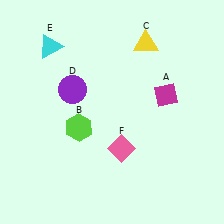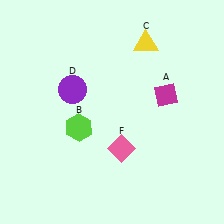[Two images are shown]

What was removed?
The cyan triangle (E) was removed in Image 2.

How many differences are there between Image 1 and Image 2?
There is 1 difference between the two images.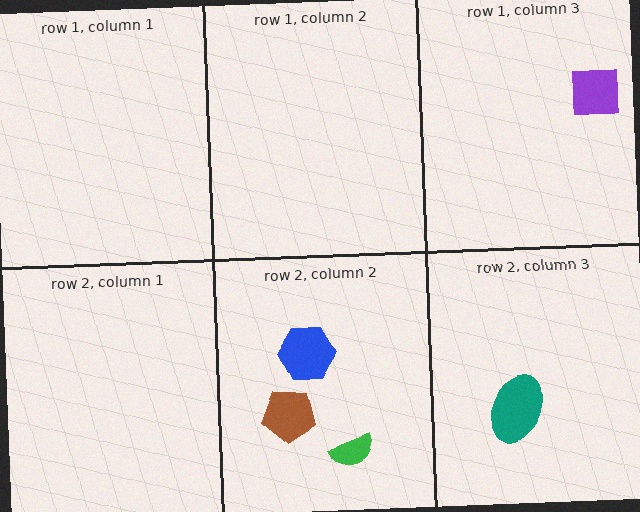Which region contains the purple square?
The row 1, column 3 region.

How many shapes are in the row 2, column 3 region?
1.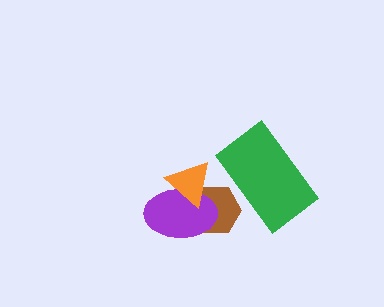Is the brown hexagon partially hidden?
Yes, it is partially covered by another shape.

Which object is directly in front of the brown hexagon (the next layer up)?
The purple ellipse is directly in front of the brown hexagon.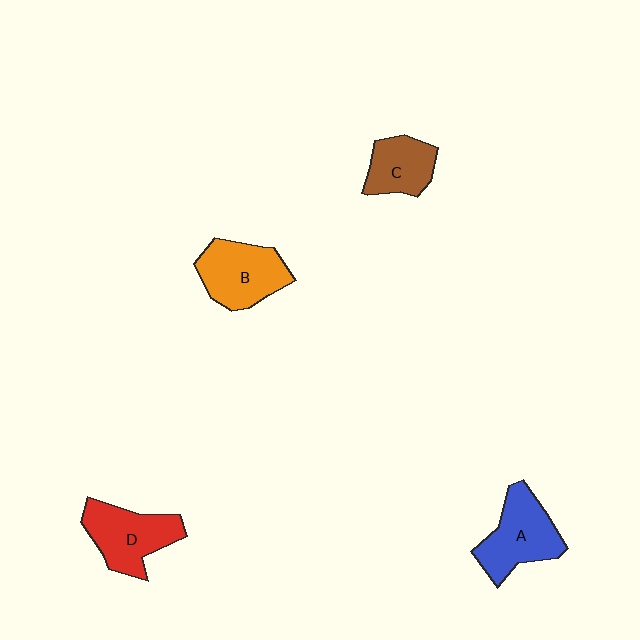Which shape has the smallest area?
Shape C (brown).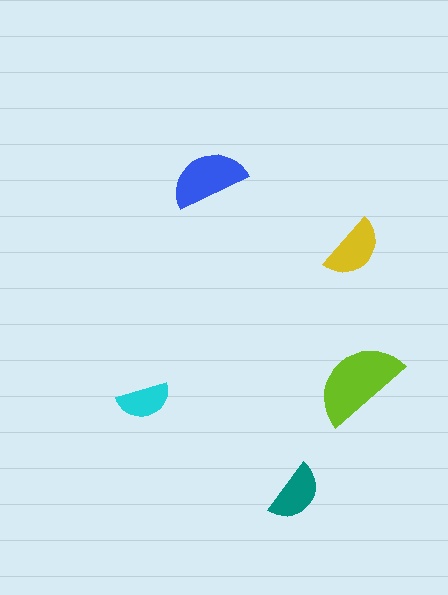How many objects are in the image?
There are 5 objects in the image.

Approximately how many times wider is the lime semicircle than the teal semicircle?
About 1.5 times wider.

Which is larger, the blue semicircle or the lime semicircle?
The lime one.